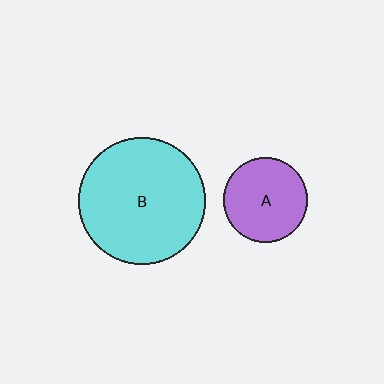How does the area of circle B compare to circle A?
Approximately 2.3 times.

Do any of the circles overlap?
No, none of the circles overlap.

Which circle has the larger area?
Circle B (cyan).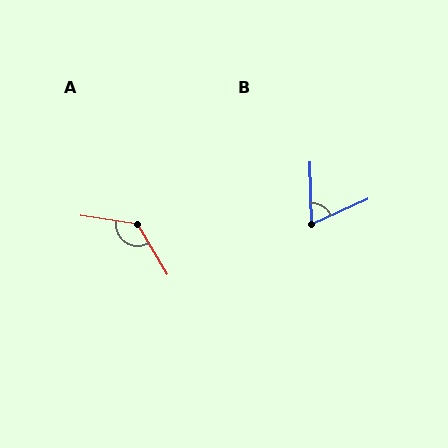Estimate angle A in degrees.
Approximately 130 degrees.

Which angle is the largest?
A, at approximately 130 degrees.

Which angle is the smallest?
B, at approximately 67 degrees.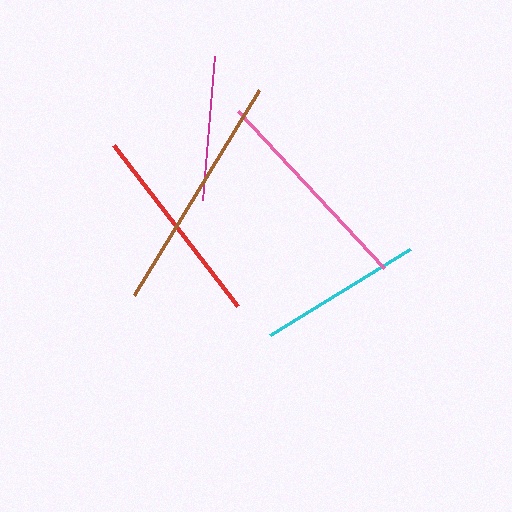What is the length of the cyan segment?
The cyan segment is approximately 164 pixels long.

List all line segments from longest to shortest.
From longest to shortest: brown, pink, red, cyan, magenta.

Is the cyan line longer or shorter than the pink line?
The pink line is longer than the cyan line.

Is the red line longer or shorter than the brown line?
The brown line is longer than the red line.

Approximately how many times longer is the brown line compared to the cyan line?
The brown line is approximately 1.5 times the length of the cyan line.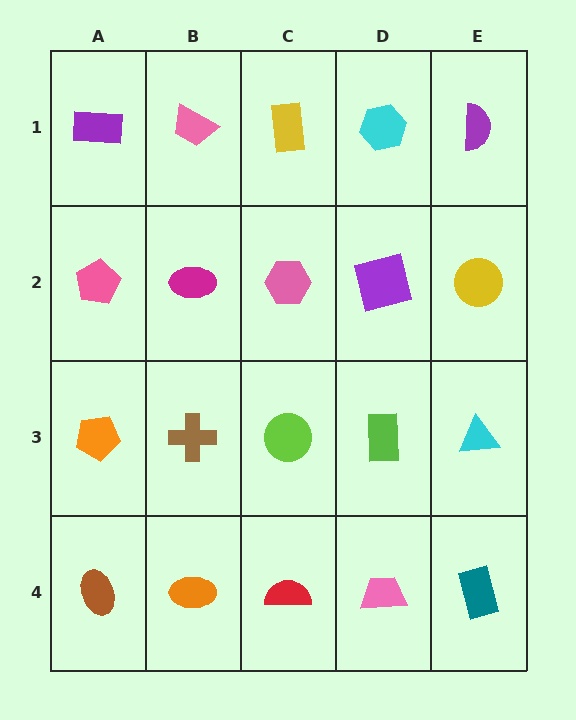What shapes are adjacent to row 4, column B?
A brown cross (row 3, column B), a brown ellipse (row 4, column A), a red semicircle (row 4, column C).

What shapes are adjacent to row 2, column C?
A yellow rectangle (row 1, column C), a lime circle (row 3, column C), a magenta ellipse (row 2, column B), a purple square (row 2, column D).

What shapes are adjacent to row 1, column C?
A pink hexagon (row 2, column C), a pink trapezoid (row 1, column B), a cyan hexagon (row 1, column D).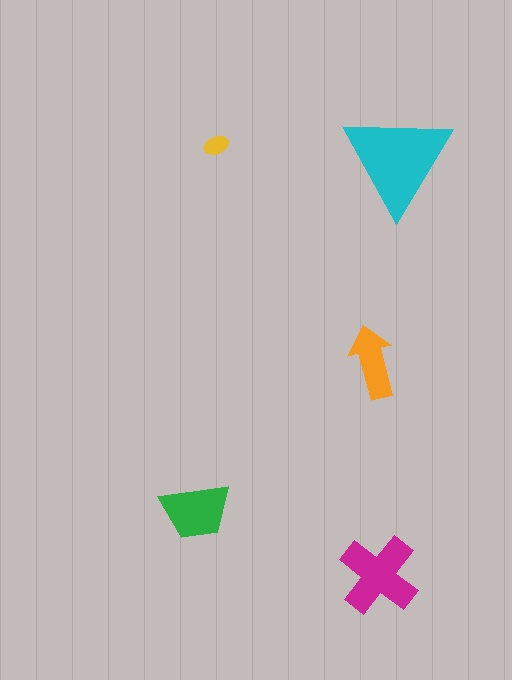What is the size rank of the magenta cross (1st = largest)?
2nd.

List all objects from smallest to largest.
The yellow ellipse, the orange arrow, the green trapezoid, the magenta cross, the cyan triangle.